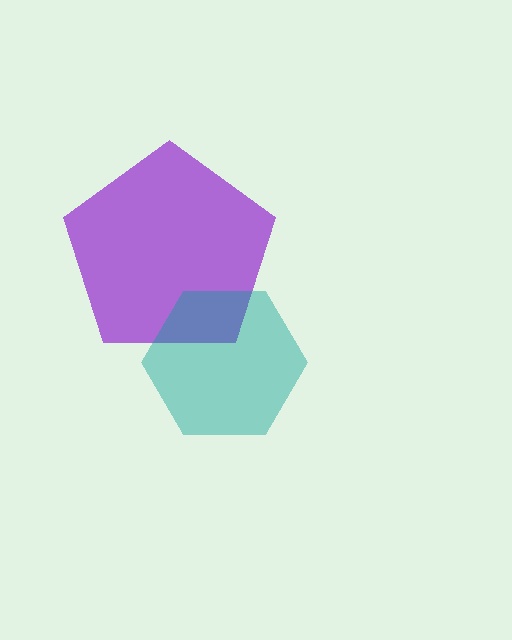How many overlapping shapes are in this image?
There are 2 overlapping shapes in the image.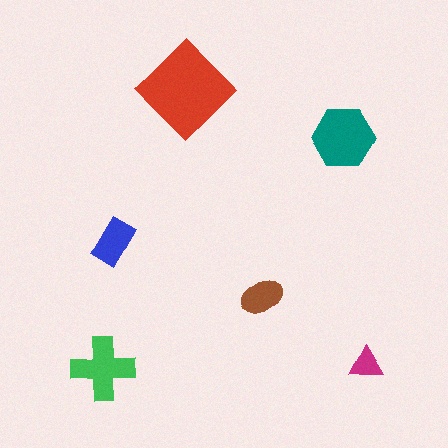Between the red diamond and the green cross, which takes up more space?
The red diamond.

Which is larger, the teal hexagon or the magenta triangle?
The teal hexagon.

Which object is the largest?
The red diamond.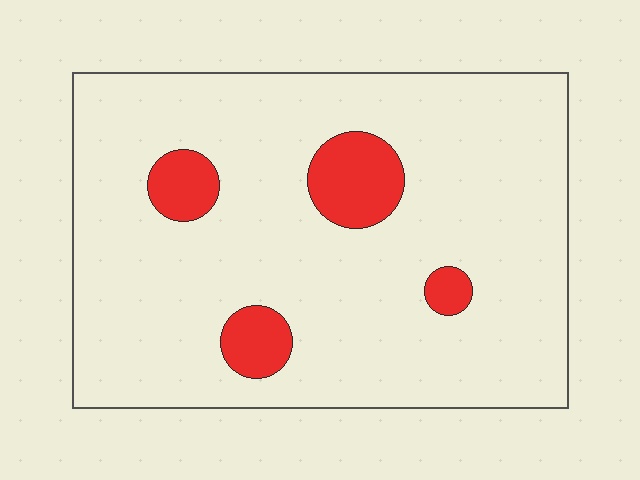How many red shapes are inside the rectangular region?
4.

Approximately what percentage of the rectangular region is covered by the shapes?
Approximately 10%.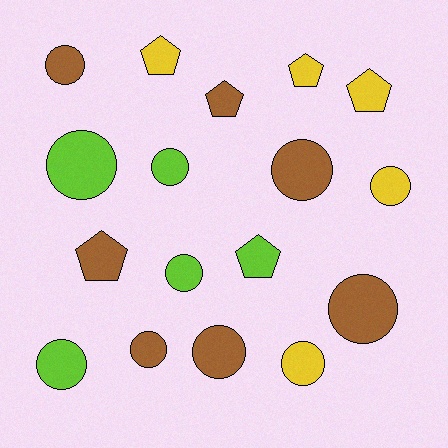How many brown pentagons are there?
There are 2 brown pentagons.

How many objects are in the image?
There are 17 objects.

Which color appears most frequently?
Brown, with 7 objects.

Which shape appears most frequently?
Circle, with 11 objects.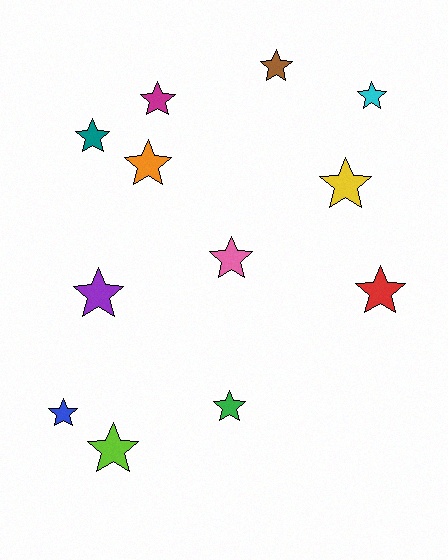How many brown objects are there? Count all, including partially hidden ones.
There is 1 brown object.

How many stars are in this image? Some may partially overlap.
There are 12 stars.